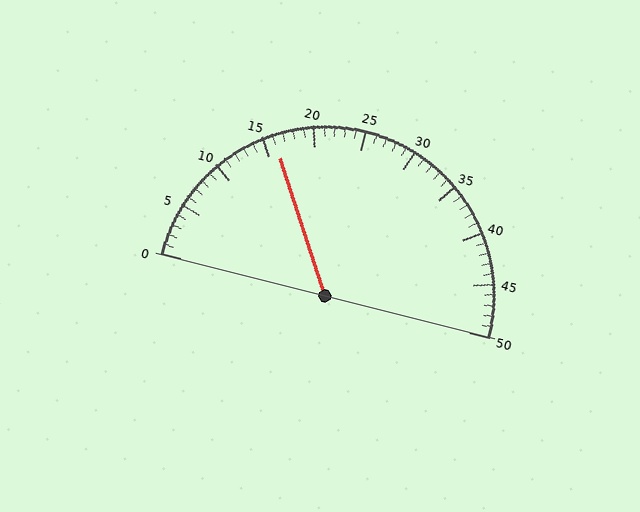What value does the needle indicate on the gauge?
The needle indicates approximately 16.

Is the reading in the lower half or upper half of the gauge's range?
The reading is in the lower half of the range (0 to 50).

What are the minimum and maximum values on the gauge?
The gauge ranges from 0 to 50.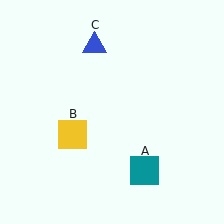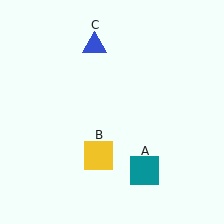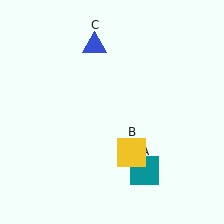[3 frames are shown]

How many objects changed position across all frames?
1 object changed position: yellow square (object B).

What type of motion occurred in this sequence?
The yellow square (object B) rotated counterclockwise around the center of the scene.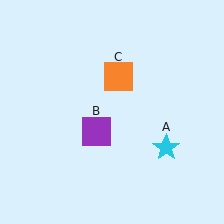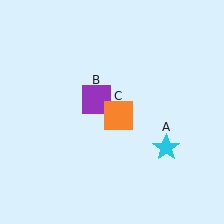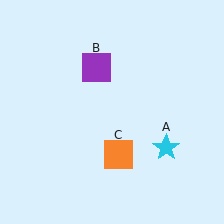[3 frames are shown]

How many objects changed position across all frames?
2 objects changed position: purple square (object B), orange square (object C).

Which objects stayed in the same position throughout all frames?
Cyan star (object A) remained stationary.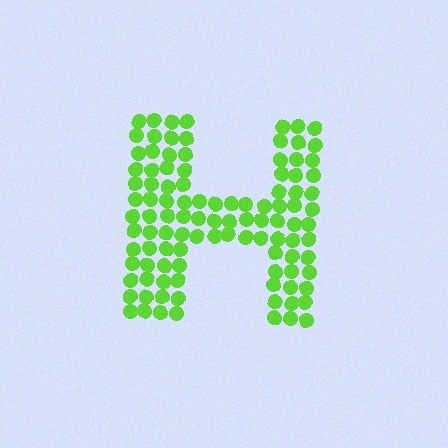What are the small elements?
The small elements are circles.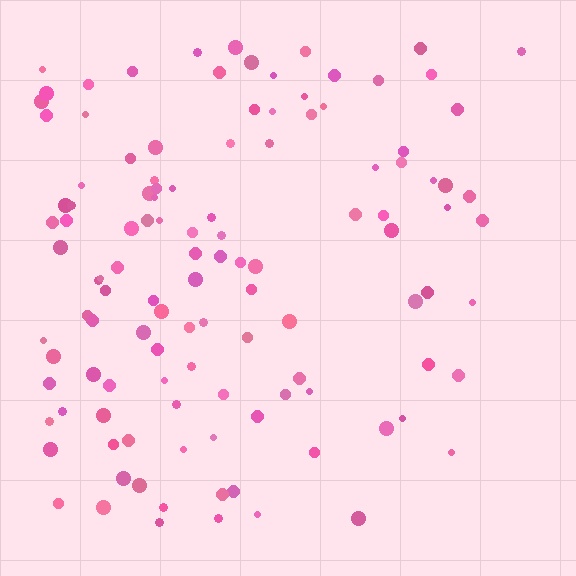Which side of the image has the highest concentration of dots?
The left.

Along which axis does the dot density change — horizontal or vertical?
Horizontal.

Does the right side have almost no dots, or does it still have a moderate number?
Still a moderate number, just noticeably fewer than the left.